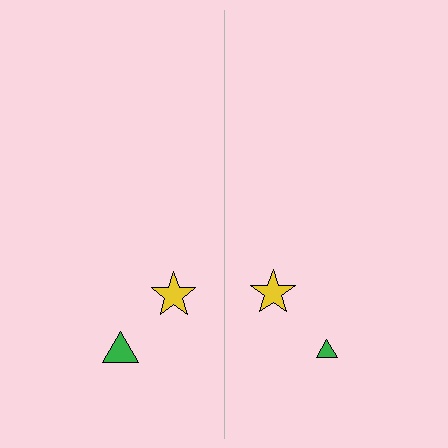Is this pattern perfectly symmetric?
No, the pattern is not perfectly symmetric. The green triangle on the right side has a different size than its mirror counterpart.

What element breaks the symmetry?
The green triangle on the right side has a different size than its mirror counterpart.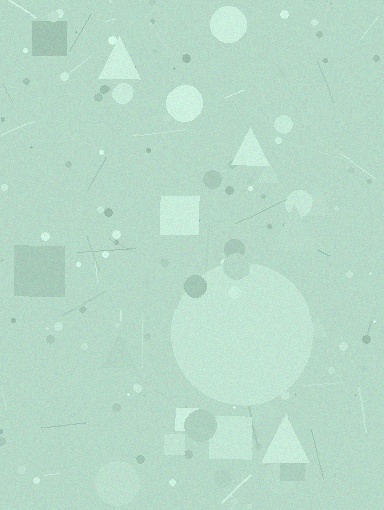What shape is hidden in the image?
A circle is hidden in the image.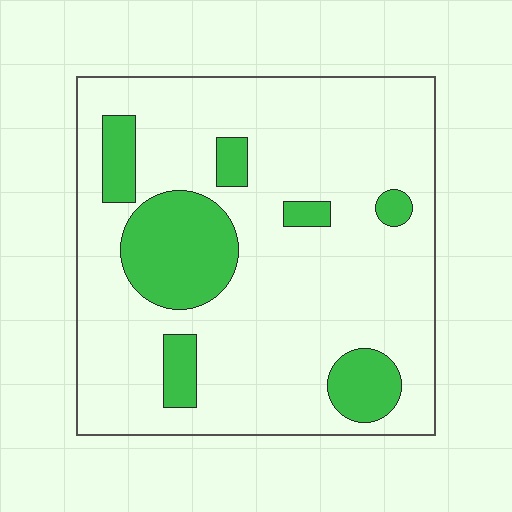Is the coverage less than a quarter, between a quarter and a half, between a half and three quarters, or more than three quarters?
Less than a quarter.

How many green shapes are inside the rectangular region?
7.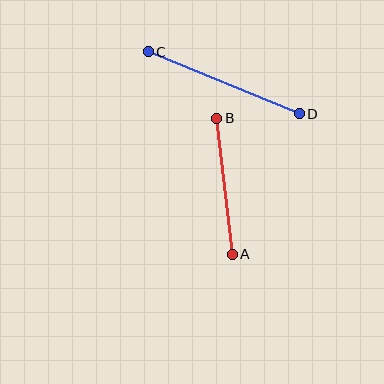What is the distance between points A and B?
The distance is approximately 137 pixels.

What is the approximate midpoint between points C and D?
The midpoint is at approximately (224, 83) pixels.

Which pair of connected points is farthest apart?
Points C and D are farthest apart.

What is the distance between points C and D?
The distance is approximately 163 pixels.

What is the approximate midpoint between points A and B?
The midpoint is at approximately (225, 186) pixels.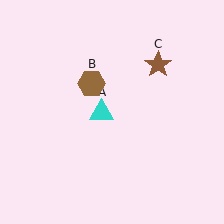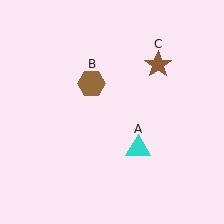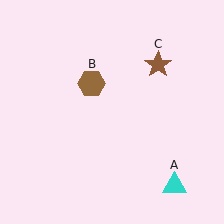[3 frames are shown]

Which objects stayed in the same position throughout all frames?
Brown hexagon (object B) and brown star (object C) remained stationary.